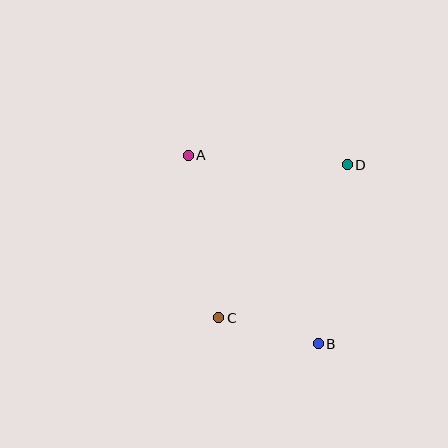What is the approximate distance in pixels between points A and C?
The distance between A and C is approximately 166 pixels.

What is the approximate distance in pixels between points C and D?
The distance between C and D is approximately 200 pixels.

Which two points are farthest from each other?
Points A and B are farthest from each other.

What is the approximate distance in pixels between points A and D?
The distance between A and D is approximately 160 pixels.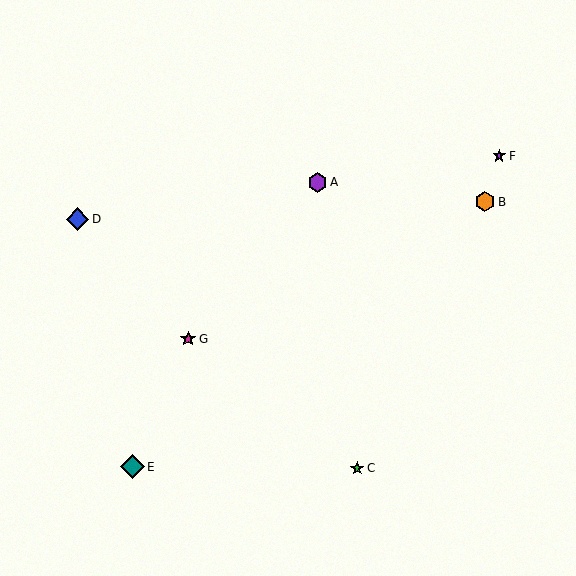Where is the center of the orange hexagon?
The center of the orange hexagon is at (485, 202).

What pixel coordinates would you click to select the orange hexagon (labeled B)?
Click at (485, 202) to select the orange hexagon B.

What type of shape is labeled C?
Shape C is a green star.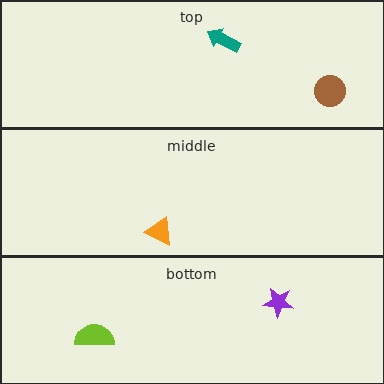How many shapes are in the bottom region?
2.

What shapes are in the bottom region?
The purple star, the lime semicircle.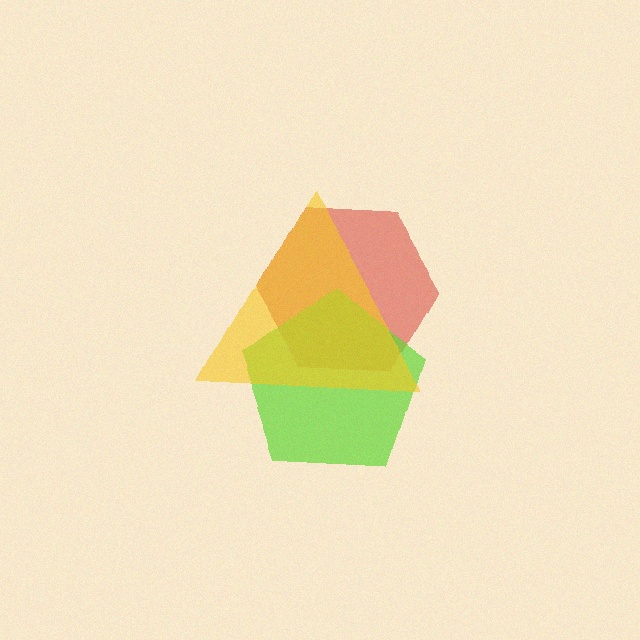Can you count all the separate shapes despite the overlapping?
Yes, there are 3 separate shapes.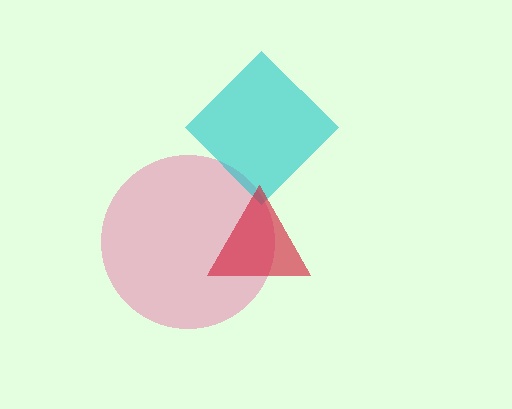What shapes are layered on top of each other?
The layered shapes are: a pink circle, a cyan diamond, a red triangle.